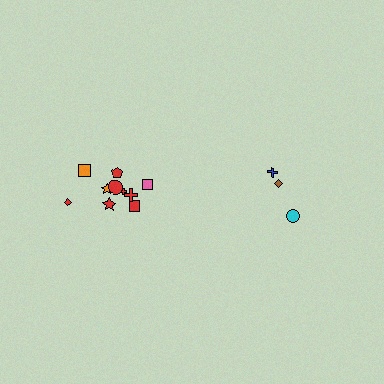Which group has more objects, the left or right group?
The left group.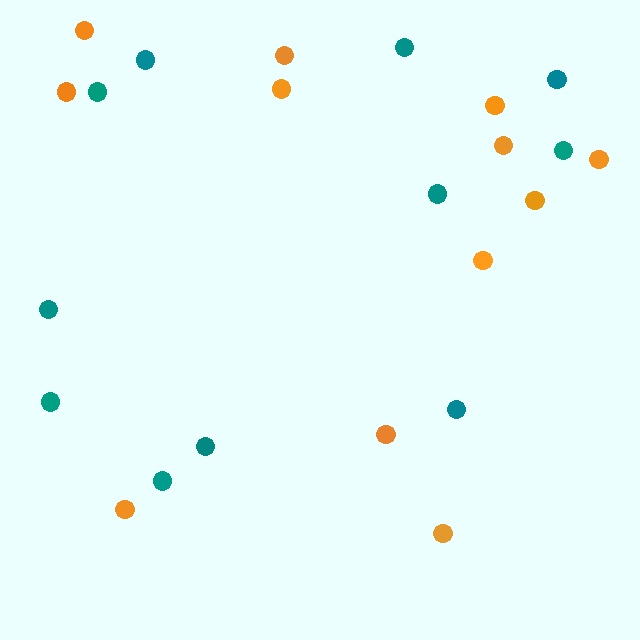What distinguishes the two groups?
There are 2 groups: one group of teal circles (11) and one group of orange circles (12).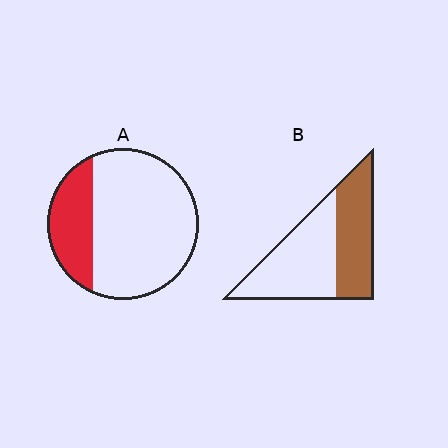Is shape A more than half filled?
No.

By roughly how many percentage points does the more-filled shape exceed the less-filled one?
By roughly 20 percentage points (B over A).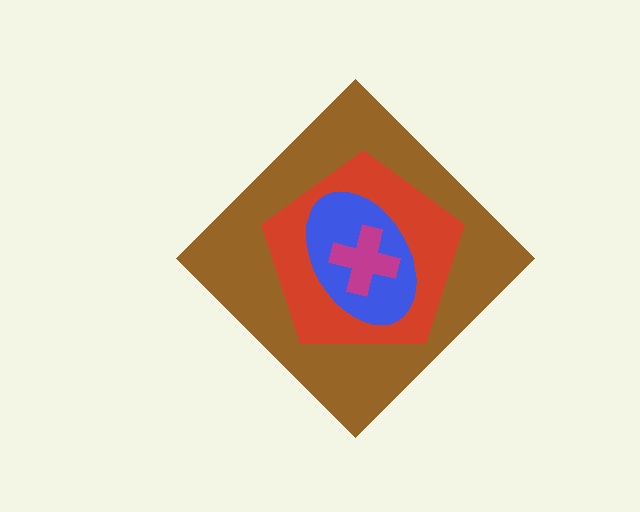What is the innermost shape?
The magenta cross.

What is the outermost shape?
The brown diamond.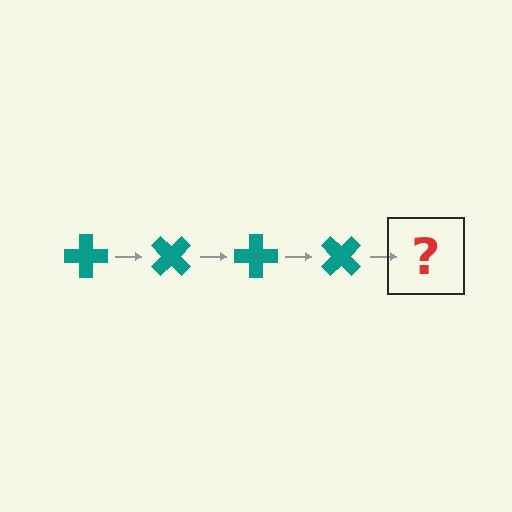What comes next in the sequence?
The next element should be a teal cross rotated 180 degrees.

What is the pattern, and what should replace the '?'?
The pattern is that the cross rotates 45 degrees each step. The '?' should be a teal cross rotated 180 degrees.